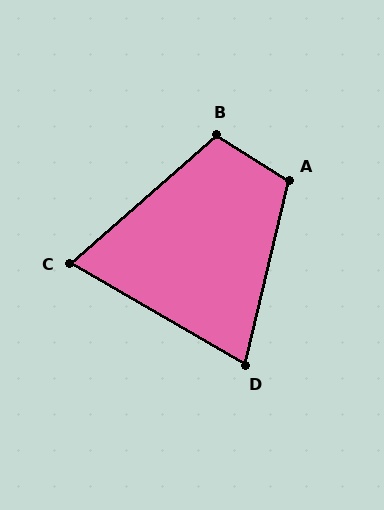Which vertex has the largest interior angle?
A, at approximately 109 degrees.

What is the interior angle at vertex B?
Approximately 107 degrees (obtuse).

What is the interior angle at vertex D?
Approximately 73 degrees (acute).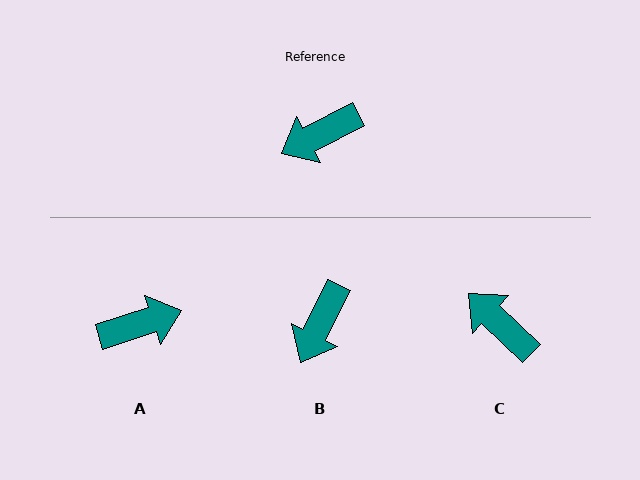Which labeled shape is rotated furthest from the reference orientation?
A, about 170 degrees away.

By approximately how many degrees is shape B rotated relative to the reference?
Approximately 36 degrees counter-clockwise.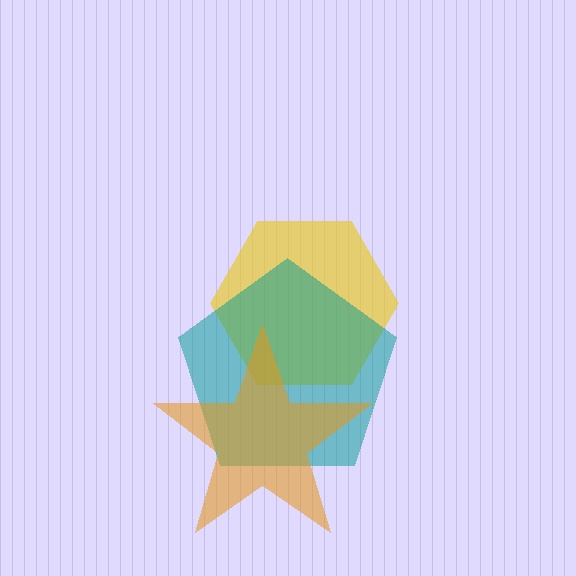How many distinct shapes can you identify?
There are 3 distinct shapes: a yellow hexagon, a teal pentagon, an orange star.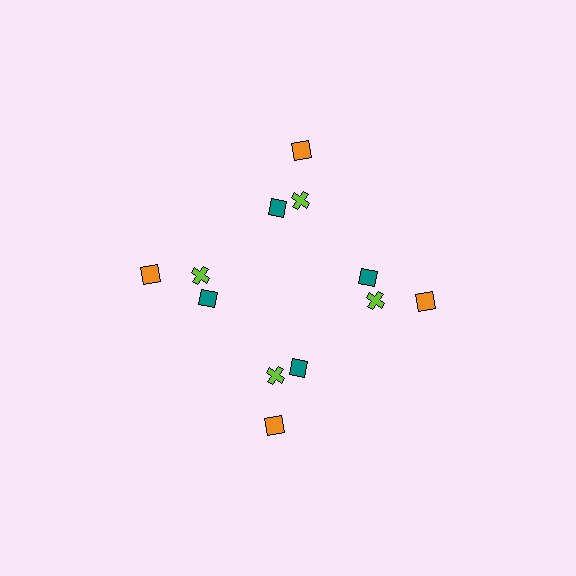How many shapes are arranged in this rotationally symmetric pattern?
There are 12 shapes, arranged in 4 groups of 3.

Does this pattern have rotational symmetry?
Yes, this pattern has 4-fold rotational symmetry. It looks the same after rotating 90 degrees around the center.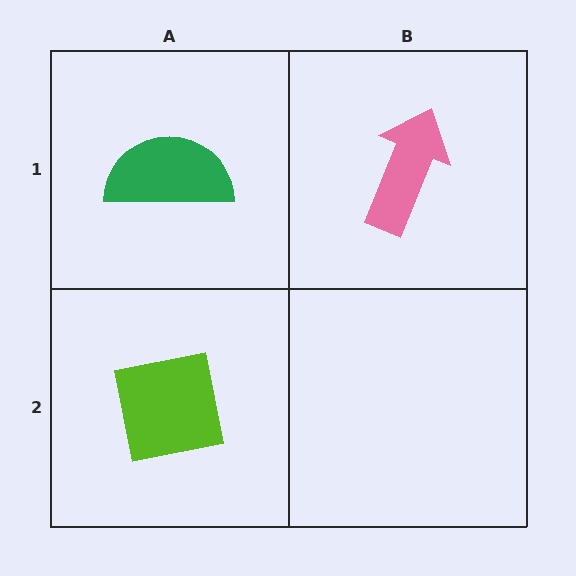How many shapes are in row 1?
2 shapes.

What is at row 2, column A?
A lime square.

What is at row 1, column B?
A pink arrow.